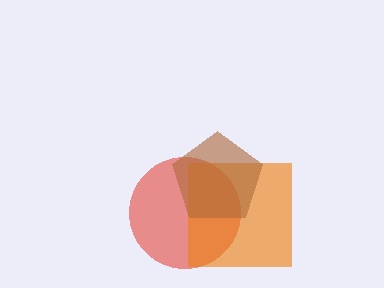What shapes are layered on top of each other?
The layered shapes are: a red circle, an orange square, a brown pentagon.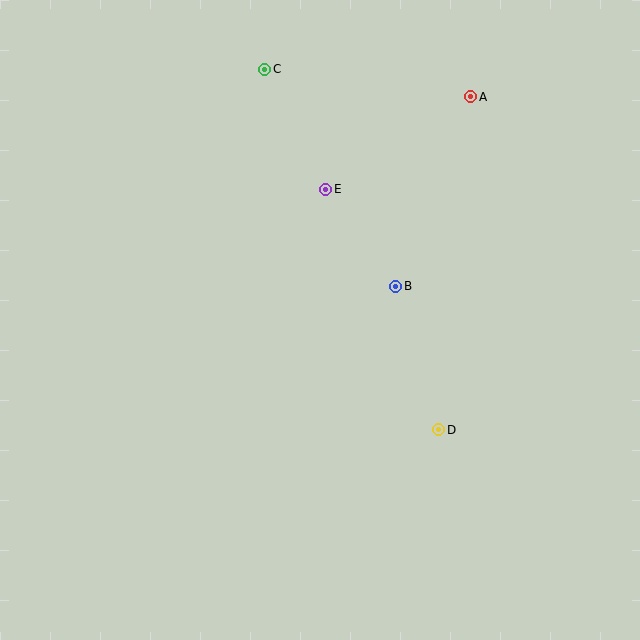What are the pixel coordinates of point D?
Point D is at (439, 430).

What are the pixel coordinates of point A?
Point A is at (471, 97).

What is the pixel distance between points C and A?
The distance between C and A is 208 pixels.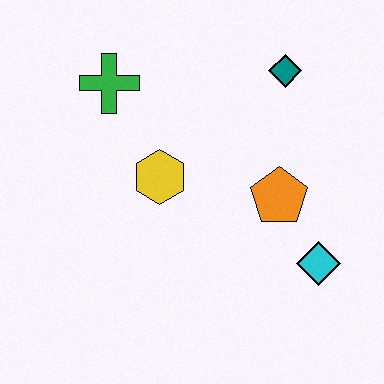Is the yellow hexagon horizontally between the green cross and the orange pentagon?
Yes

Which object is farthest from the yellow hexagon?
The cyan diamond is farthest from the yellow hexagon.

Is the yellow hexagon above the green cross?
No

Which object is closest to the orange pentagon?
The cyan diamond is closest to the orange pentagon.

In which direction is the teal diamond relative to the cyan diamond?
The teal diamond is above the cyan diamond.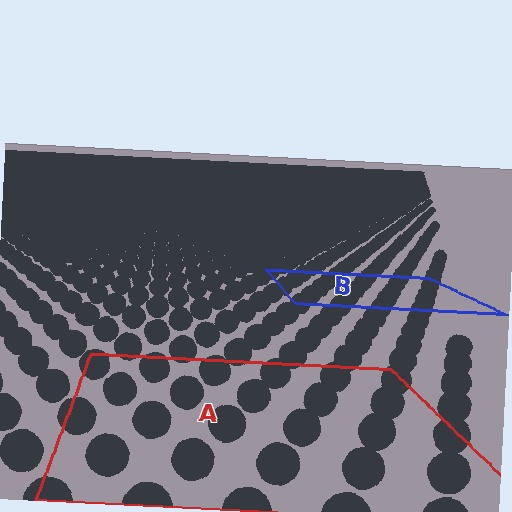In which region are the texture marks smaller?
The texture marks are smaller in region B, because it is farther away.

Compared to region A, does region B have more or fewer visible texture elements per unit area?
Region B has more texture elements per unit area — they are packed more densely because it is farther away.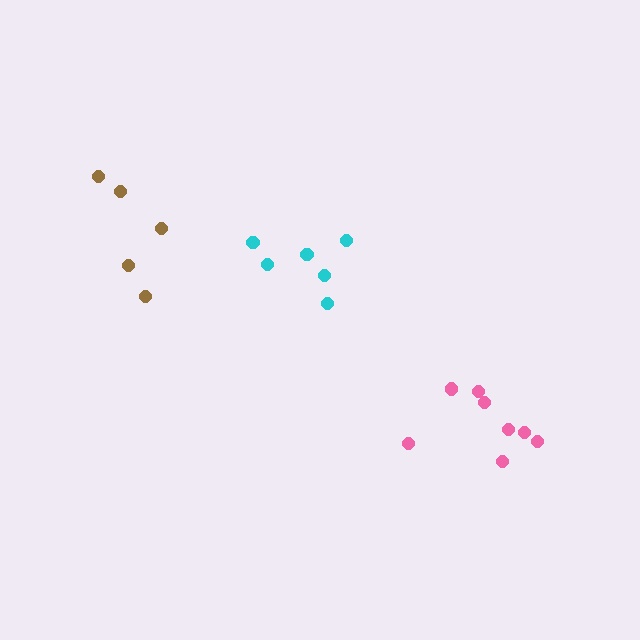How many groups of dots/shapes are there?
There are 3 groups.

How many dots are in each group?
Group 1: 6 dots, Group 2: 8 dots, Group 3: 5 dots (19 total).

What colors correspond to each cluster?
The clusters are colored: cyan, pink, brown.